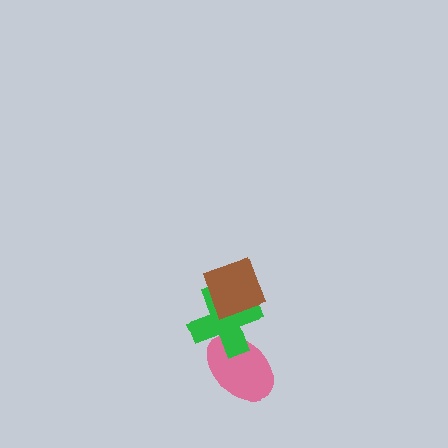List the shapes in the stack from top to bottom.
From top to bottom: the brown diamond, the green cross, the pink ellipse.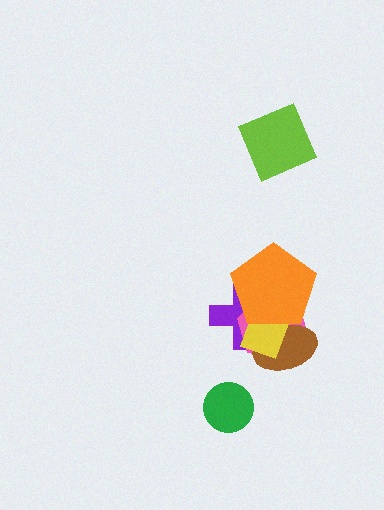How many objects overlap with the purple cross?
4 objects overlap with the purple cross.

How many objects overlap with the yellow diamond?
4 objects overlap with the yellow diamond.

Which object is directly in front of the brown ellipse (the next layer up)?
The yellow diamond is directly in front of the brown ellipse.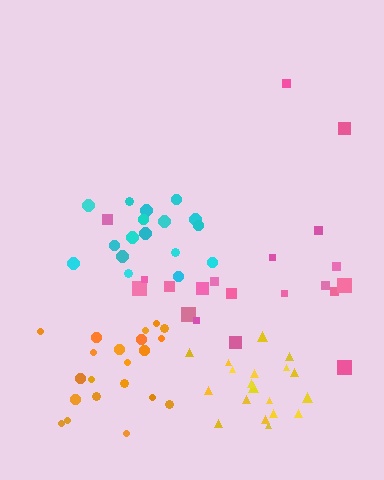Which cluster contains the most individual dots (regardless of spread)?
Orange (21).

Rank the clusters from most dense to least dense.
orange, yellow, cyan, pink.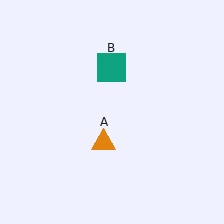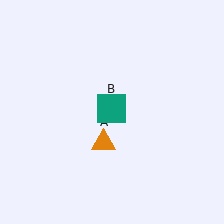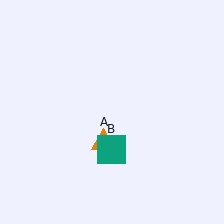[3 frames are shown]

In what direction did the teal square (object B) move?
The teal square (object B) moved down.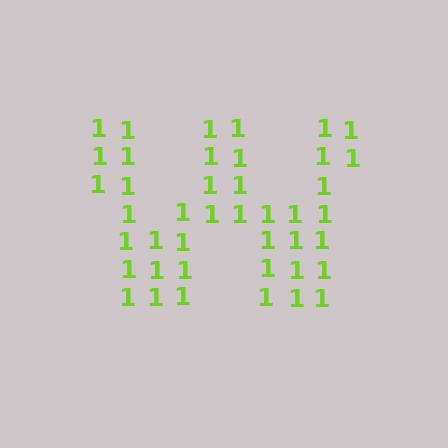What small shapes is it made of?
It is made of small digit 1's.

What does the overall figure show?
The overall figure shows the letter W.